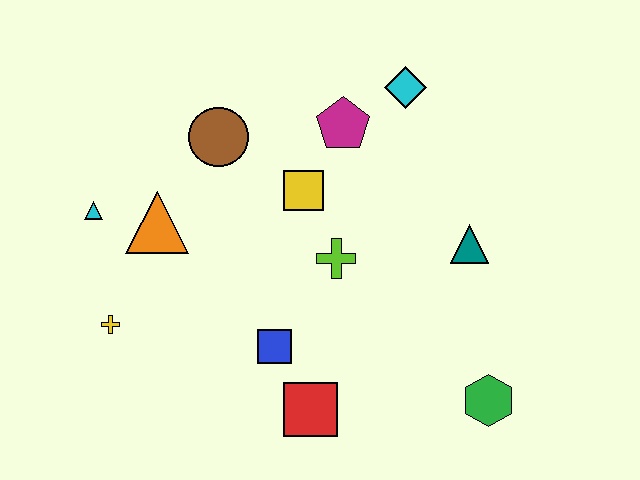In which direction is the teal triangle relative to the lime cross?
The teal triangle is to the right of the lime cross.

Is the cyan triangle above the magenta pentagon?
No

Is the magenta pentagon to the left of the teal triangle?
Yes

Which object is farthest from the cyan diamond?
The yellow cross is farthest from the cyan diamond.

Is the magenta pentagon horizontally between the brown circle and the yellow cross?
No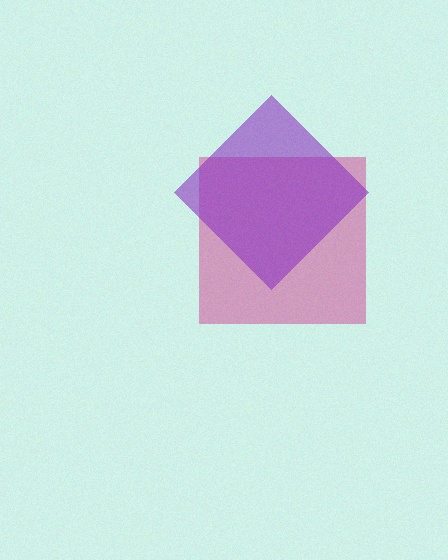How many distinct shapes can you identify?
There are 2 distinct shapes: a magenta square, a purple diamond.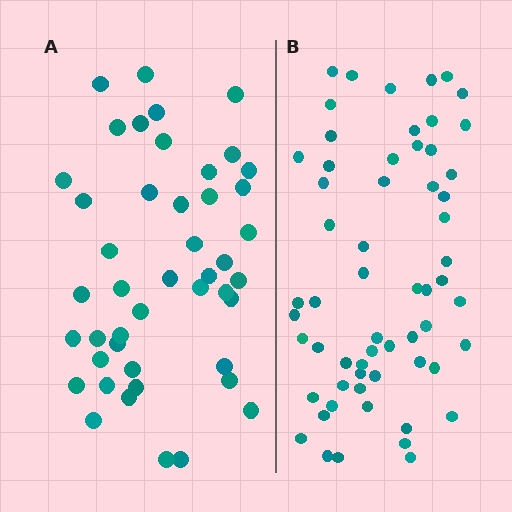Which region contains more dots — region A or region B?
Region B (the right region) has more dots.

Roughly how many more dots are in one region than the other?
Region B has approximately 15 more dots than region A.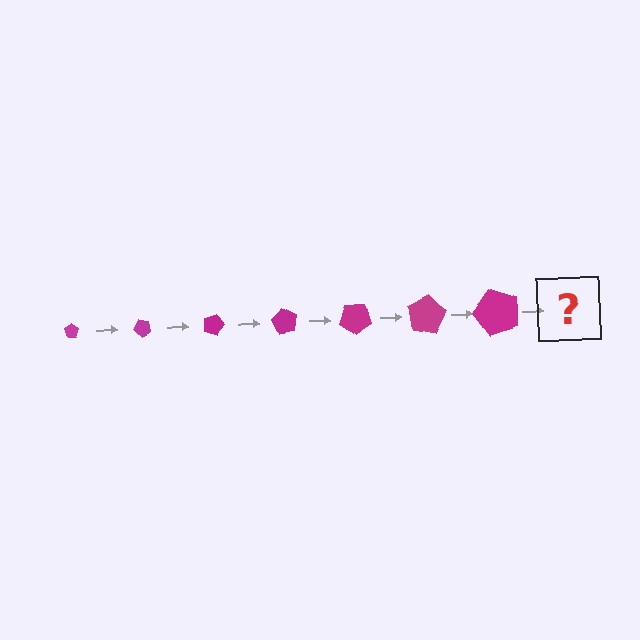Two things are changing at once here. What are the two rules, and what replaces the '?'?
The two rules are that the pentagon grows larger each step and it rotates 45 degrees each step. The '?' should be a pentagon, larger than the previous one and rotated 315 degrees from the start.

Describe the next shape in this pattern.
It should be a pentagon, larger than the previous one and rotated 315 degrees from the start.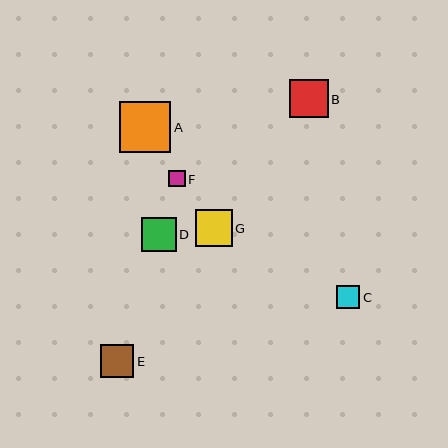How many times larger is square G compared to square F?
Square G is approximately 2.2 times the size of square F.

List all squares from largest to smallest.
From largest to smallest: A, B, G, D, E, C, F.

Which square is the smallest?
Square F is the smallest with a size of approximately 16 pixels.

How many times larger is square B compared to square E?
Square B is approximately 1.2 times the size of square E.